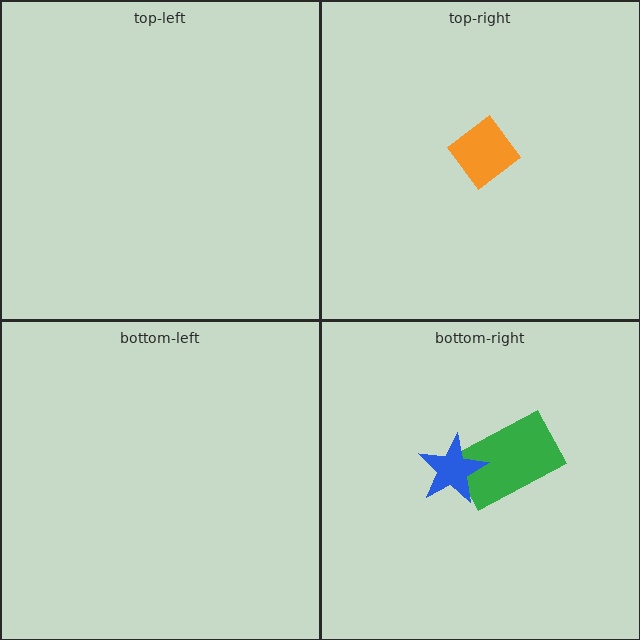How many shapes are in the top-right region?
1.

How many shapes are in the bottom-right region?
2.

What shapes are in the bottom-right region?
The green rectangle, the blue star.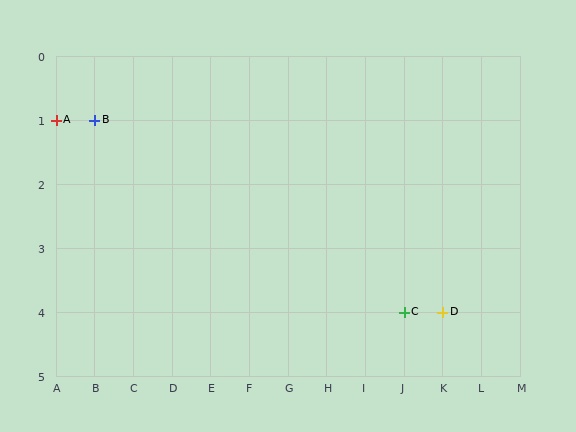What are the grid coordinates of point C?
Point C is at grid coordinates (J, 4).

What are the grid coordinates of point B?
Point B is at grid coordinates (B, 1).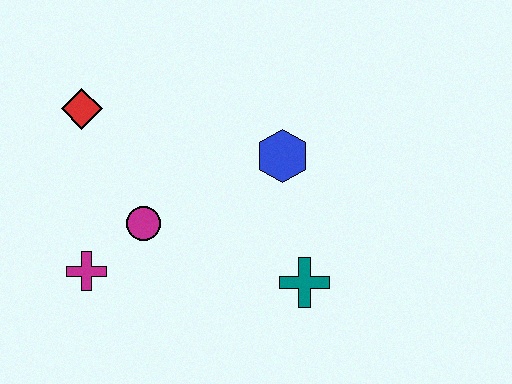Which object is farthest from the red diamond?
The teal cross is farthest from the red diamond.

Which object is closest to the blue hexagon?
The teal cross is closest to the blue hexagon.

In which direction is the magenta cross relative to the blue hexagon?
The magenta cross is to the left of the blue hexagon.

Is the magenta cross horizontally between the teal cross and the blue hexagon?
No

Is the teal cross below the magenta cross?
Yes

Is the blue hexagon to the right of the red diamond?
Yes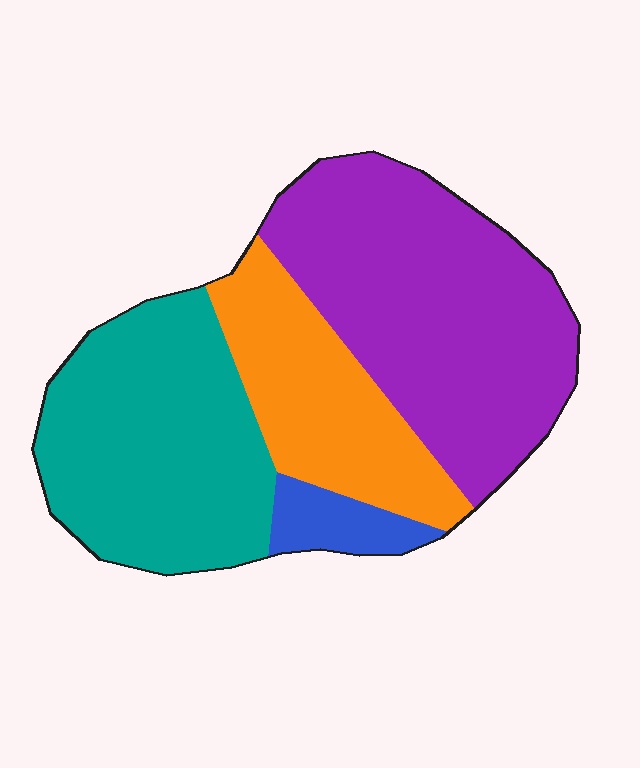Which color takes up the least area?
Blue, at roughly 5%.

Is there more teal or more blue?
Teal.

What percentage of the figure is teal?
Teal takes up about one third (1/3) of the figure.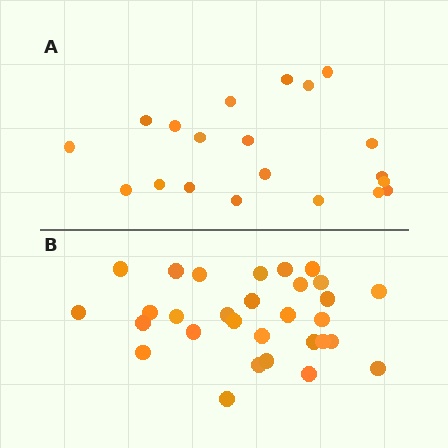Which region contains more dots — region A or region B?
Region B (the bottom region) has more dots.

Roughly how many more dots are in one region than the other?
Region B has roughly 10 or so more dots than region A.